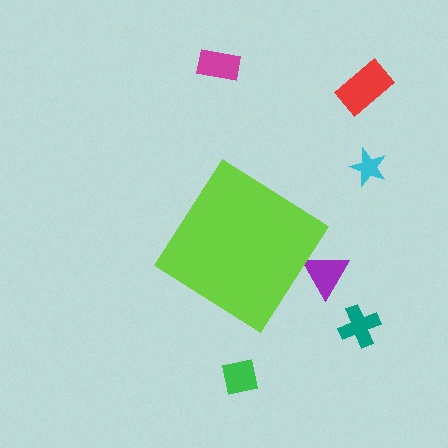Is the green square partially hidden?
No, the green square is fully visible.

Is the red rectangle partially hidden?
No, the red rectangle is fully visible.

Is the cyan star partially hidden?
No, the cyan star is fully visible.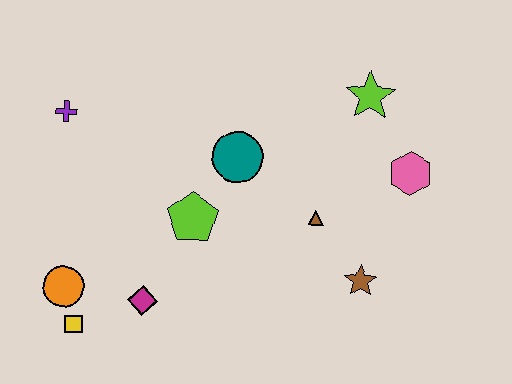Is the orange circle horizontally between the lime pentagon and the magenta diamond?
No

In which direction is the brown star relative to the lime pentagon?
The brown star is to the right of the lime pentagon.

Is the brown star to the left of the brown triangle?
No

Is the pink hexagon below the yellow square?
No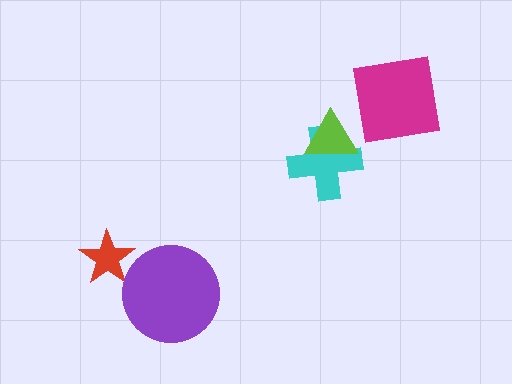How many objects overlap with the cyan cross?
1 object overlaps with the cyan cross.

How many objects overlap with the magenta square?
0 objects overlap with the magenta square.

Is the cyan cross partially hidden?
Yes, it is partially covered by another shape.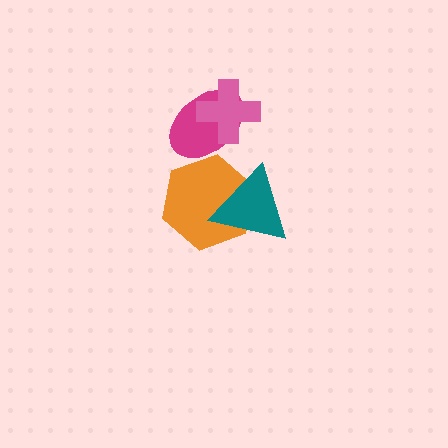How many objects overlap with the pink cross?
1 object overlaps with the pink cross.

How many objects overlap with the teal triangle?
1 object overlaps with the teal triangle.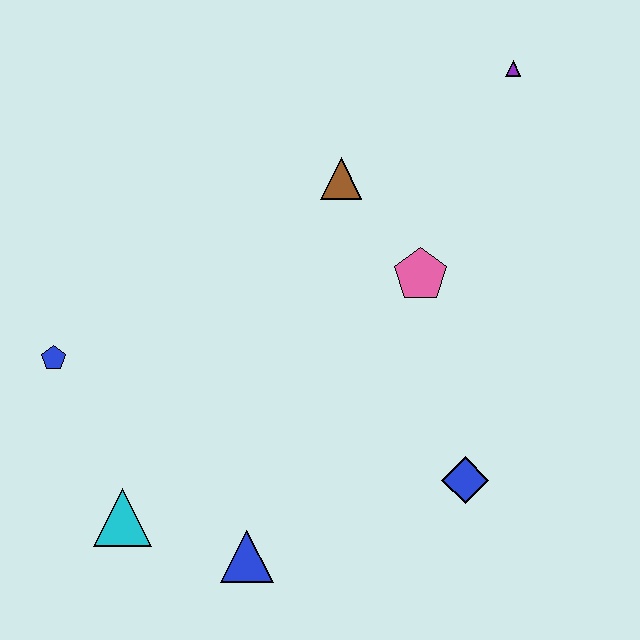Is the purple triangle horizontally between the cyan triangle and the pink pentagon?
No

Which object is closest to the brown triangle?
The pink pentagon is closest to the brown triangle.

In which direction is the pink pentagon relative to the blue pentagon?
The pink pentagon is to the right of the blue pentagon.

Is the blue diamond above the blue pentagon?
No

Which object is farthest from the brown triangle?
The cyan triangle is farthest from the brown triangle.